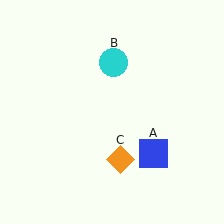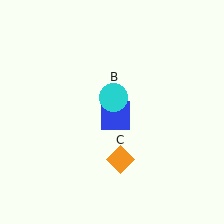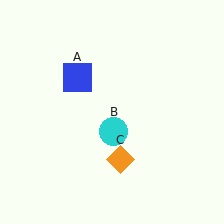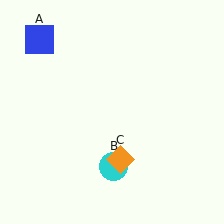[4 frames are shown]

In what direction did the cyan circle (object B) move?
The cyan circle (object B) moved down.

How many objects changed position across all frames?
2 objects changed position: blue square (object A), cyan circle (object B).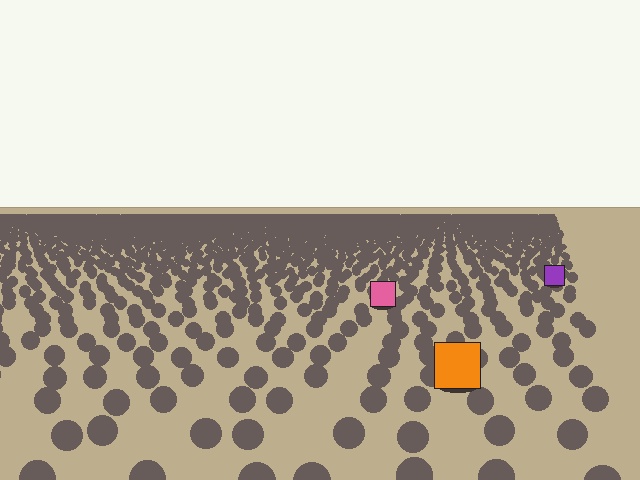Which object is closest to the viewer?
The orange square is closest. The texture marks near it are larger and more spread out.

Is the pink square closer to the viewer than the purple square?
Yes. The pink square is closer — you can tell from the texture gradient: the ground texture is coarser near it.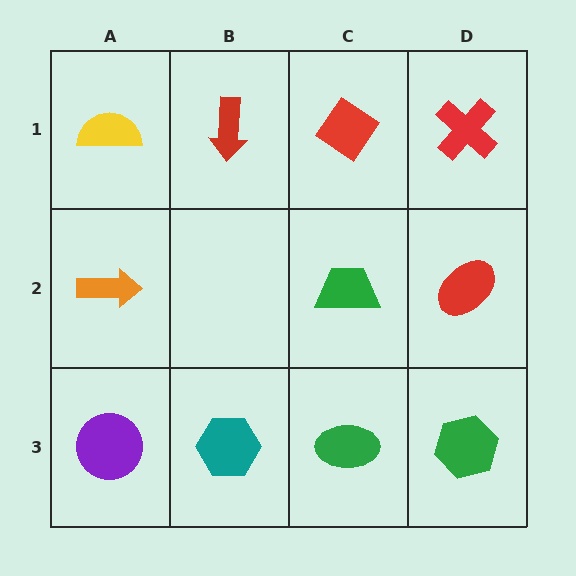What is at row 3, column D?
A green hexagon.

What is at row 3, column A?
A purple circle.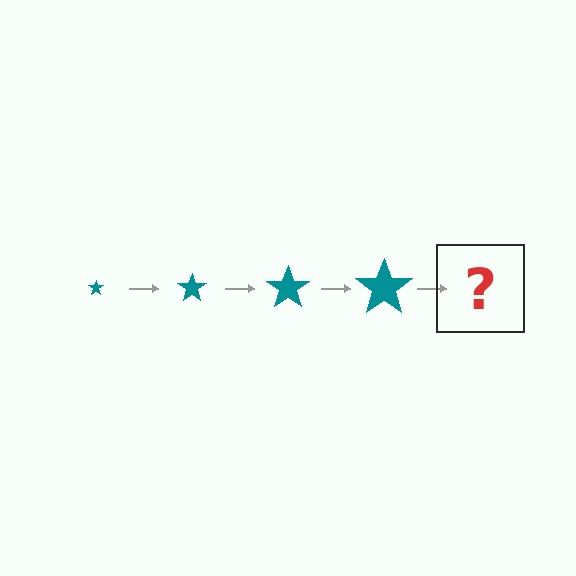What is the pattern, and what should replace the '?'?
The pattern is that the star gets progressively larger each step. The '?' should be a teal star, larger than the previous one.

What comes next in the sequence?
The next element should be a teal star, larger than the previous one.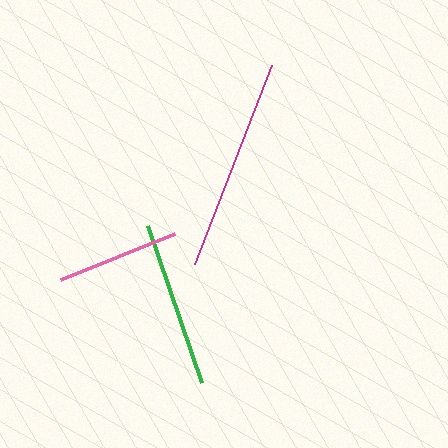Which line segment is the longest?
The magenta line is the longest at approximately 213 pixels.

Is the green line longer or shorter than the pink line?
The green line is longer than the pink line.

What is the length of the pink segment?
The pink segment is approximately 124 pixels long.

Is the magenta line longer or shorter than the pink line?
The magenta line is longer than the pink line.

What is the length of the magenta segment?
The magenta segment is approximately 213 pixels long.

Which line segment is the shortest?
The pink line is the shortest at approximately 124 pixels.